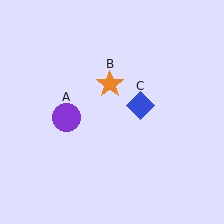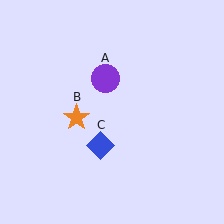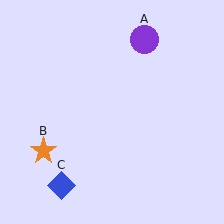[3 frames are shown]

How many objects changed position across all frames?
3 objects changed position: purple circle (object A), orange star (object B), blue diamond (object C).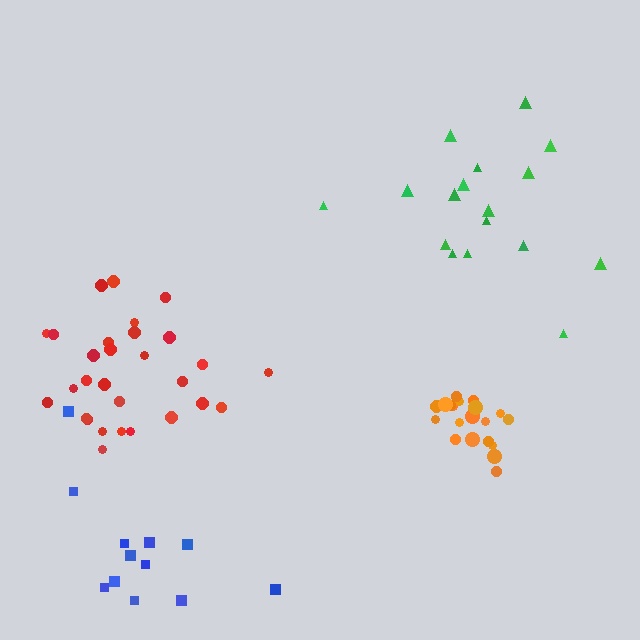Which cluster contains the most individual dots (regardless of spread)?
Red (29).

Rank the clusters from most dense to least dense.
orange, red, green, blue.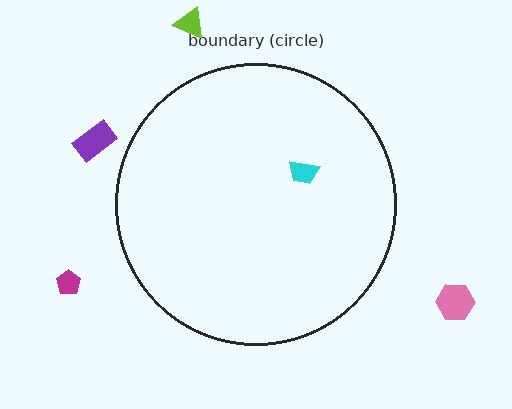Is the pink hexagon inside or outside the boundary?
Outside.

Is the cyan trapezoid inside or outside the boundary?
Inside.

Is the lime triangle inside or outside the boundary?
Outside.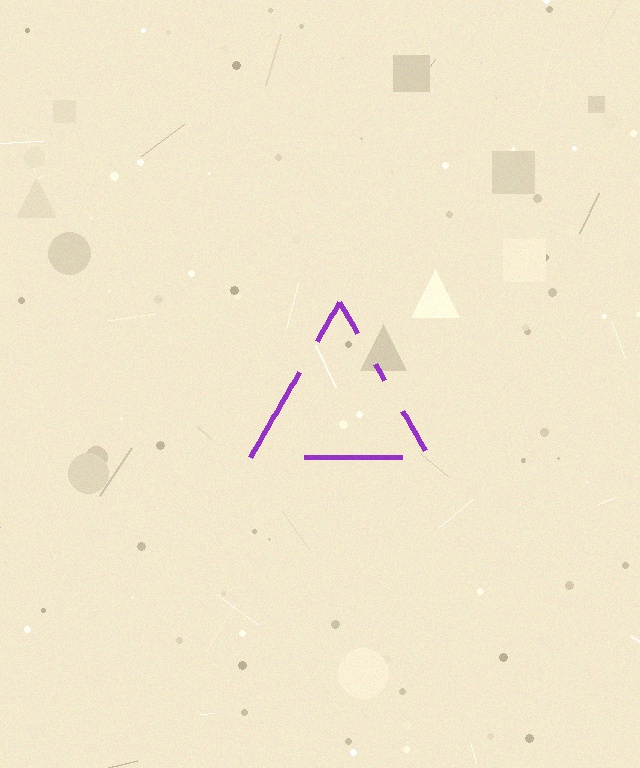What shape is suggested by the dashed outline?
The dashed outline suggests a triangle.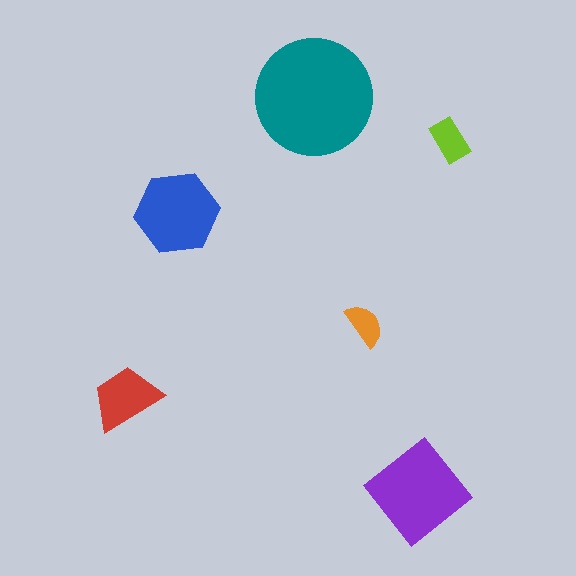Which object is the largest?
The teal circle.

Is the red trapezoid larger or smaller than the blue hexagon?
Smaller.